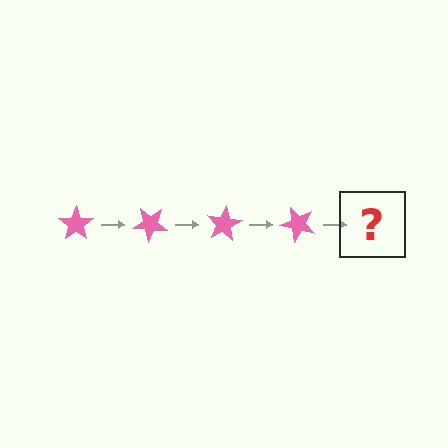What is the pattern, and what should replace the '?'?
The pattern is that the star rotates 40 degrees each step. The '?' should be a pink star rotated 160 degrees.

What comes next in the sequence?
The next element should be a pink star rotated 160 degrees.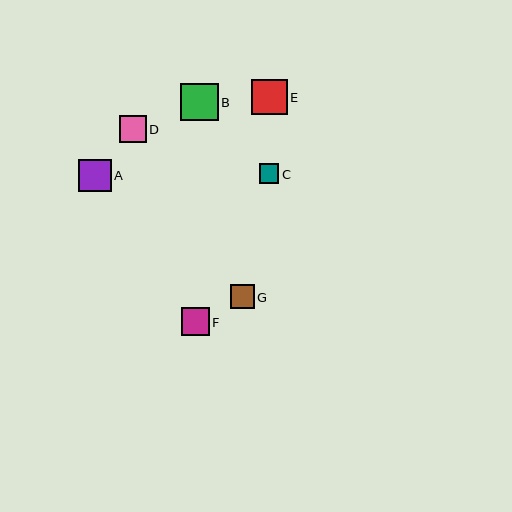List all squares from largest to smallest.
From largest to smallest: B, E, A, F, D, G, C.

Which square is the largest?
Square B is the largest with a size of approximately 37 pixels.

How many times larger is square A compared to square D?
Square A is approximately 1.2 times the size of square D.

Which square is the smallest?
Square C is the smallest with a size of approximately 20 pixels.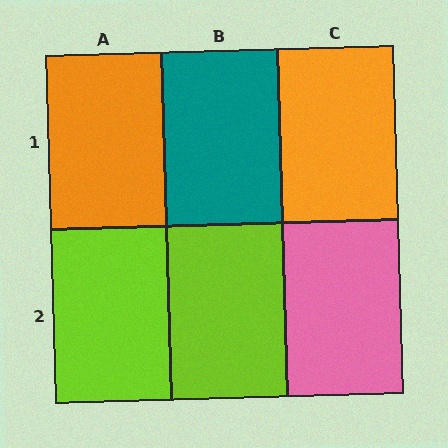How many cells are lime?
2 cells are lime.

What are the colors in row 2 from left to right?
Lime, lime, pink.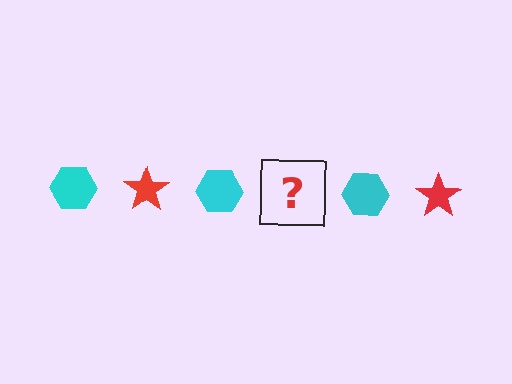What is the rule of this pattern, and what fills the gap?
The rule is that the pattern alternates between cyan hexagon and red star. The gap should be filled with a red star.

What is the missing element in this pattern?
The missing element is a red star.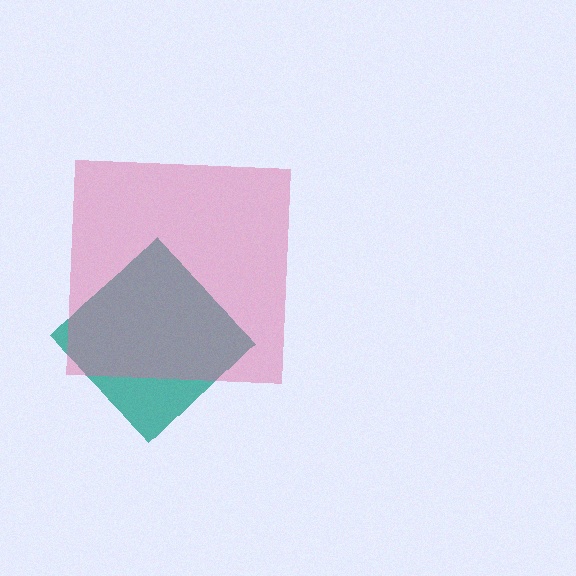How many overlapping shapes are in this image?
There are 2 overlapping shapes in the image.